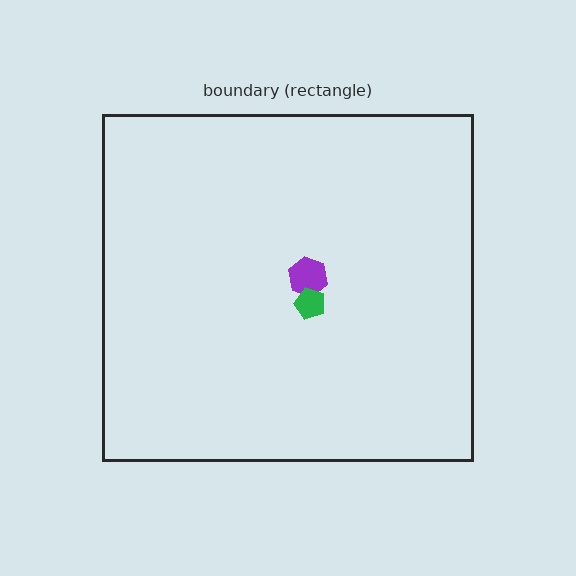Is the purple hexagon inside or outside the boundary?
Inside.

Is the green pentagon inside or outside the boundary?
Inside.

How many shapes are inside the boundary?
2 inside, 0 outside.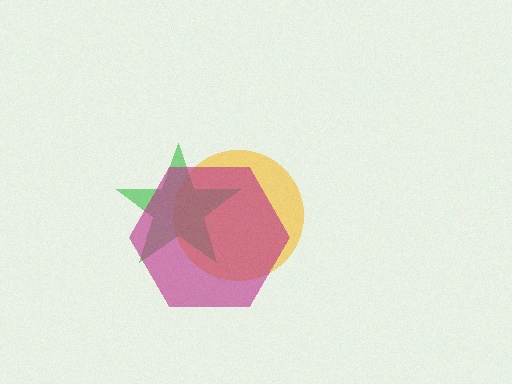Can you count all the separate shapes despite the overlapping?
Yes, there are 3 separate shapes.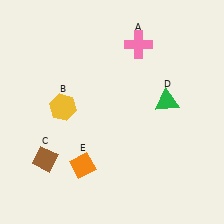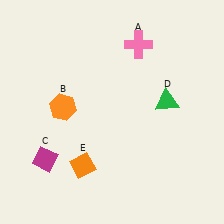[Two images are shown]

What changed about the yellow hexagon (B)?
In Image 1, B is yellow. In Image 2, it changed to orange.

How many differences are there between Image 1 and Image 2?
There are 2 differences between the two images.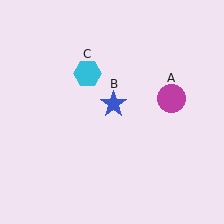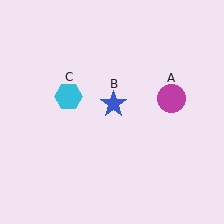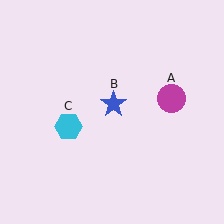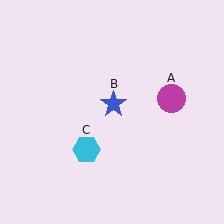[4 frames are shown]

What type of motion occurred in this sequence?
The cyan hexagon (object C) rotated counterclockwise around the center of the scene.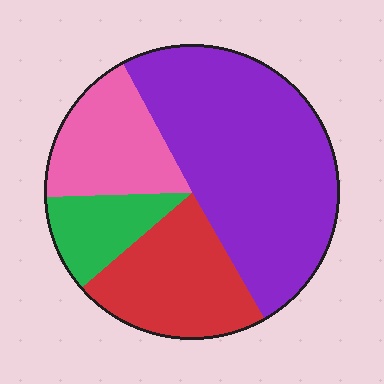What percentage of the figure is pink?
Pink covers 18% of the figure.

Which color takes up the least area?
Green, at roughly 10%.